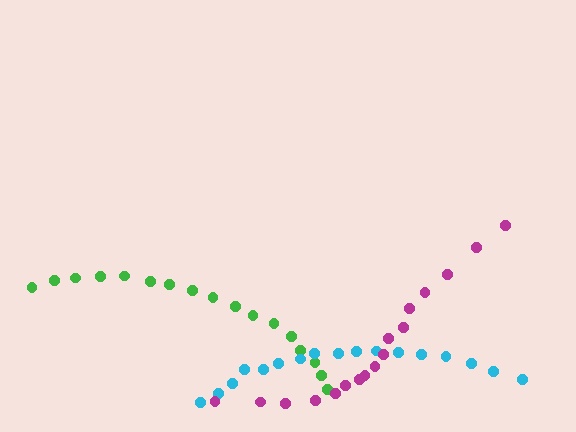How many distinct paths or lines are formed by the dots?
There are 3 distinct paths.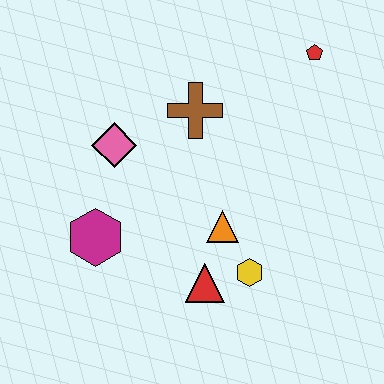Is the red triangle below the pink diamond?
Yes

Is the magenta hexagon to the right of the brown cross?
No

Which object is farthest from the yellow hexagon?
The red pentagon is farthest from the yellow hexagon.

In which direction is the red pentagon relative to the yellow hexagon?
The red pentagon is above the yellow hexagon.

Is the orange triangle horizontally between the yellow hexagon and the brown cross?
Yes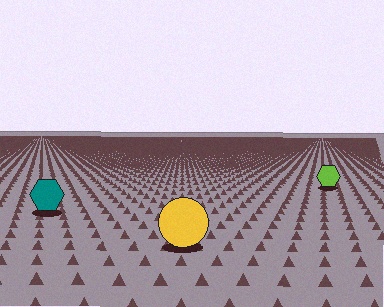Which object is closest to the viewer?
The yellow circle is closest. The texture marks near it are larger and more spread out.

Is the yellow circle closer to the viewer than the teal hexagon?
Yes. The yellow circle is closer — you can tell from the texture gradient: the ground texture is coarser near it.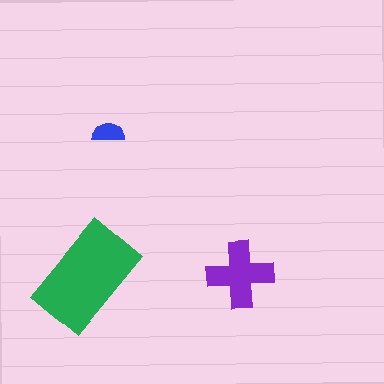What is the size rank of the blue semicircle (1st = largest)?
3rd.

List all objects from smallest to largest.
The blue semicircle, the purple cross, the green rectangle.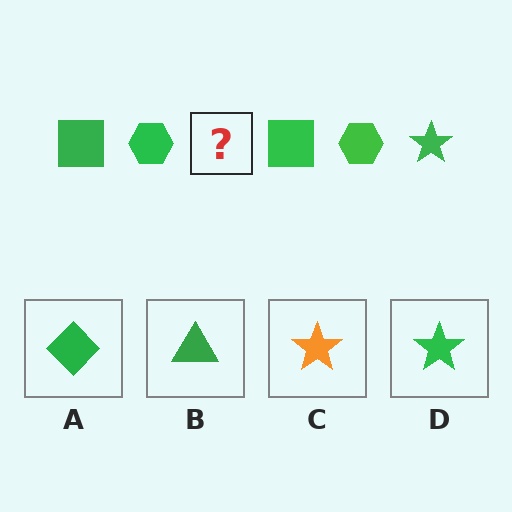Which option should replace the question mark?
Option D.